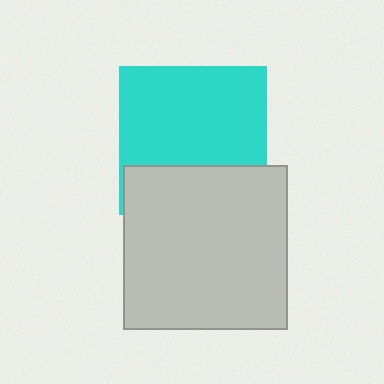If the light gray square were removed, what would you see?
You would see the complete cyan square.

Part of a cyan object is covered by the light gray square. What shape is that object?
It is a square.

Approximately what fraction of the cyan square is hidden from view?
Roughly 32% of the cyan square is hidden behind the light gray square.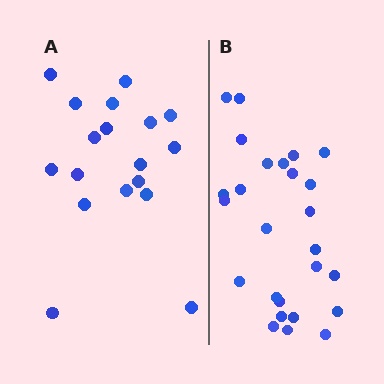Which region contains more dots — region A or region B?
Region B (the right region) has more dots.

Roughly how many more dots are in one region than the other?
Region B has roughly 8 or so more dots than region A.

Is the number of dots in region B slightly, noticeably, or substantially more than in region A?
Region B has noticeably more, but not dramatically so. The ratio is roughly 1.4 to 1.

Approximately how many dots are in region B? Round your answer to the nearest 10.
About 30 dots. (The exact count is 26, which rounds to 30.)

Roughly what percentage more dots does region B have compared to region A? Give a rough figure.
About 45% more.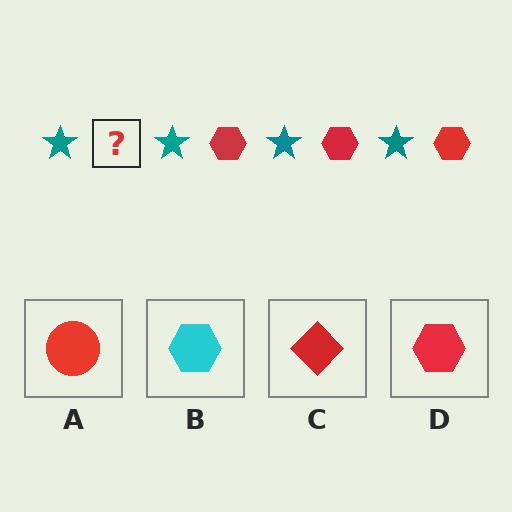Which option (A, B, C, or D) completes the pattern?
D.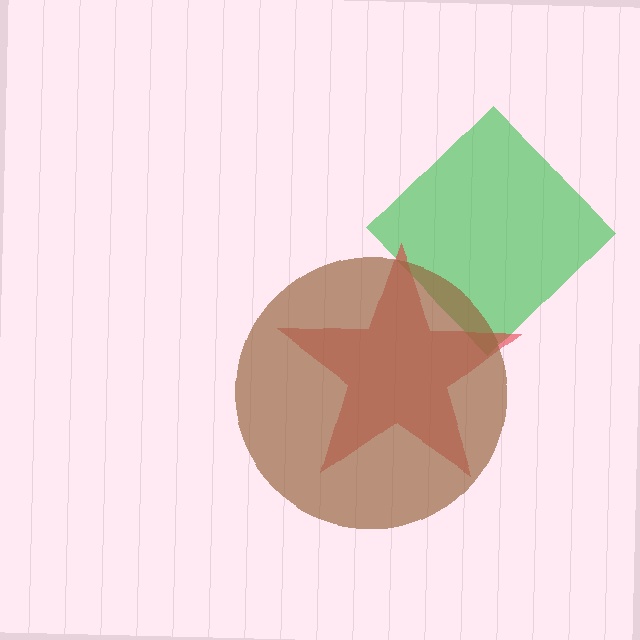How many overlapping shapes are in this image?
There are 3 overlapping shapes in the image.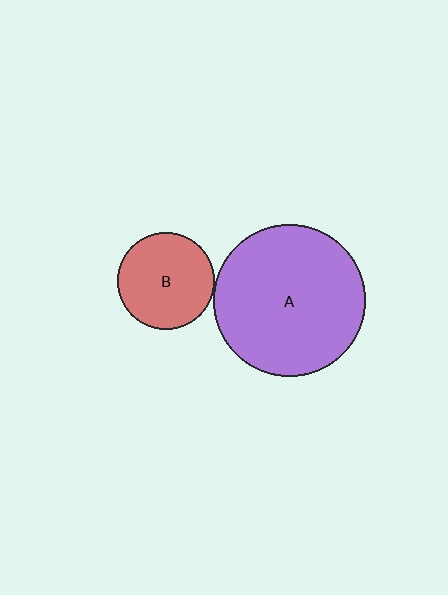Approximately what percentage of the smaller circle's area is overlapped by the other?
Approximately 5%.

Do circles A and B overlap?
Yes.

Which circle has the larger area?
Circle A (purple).